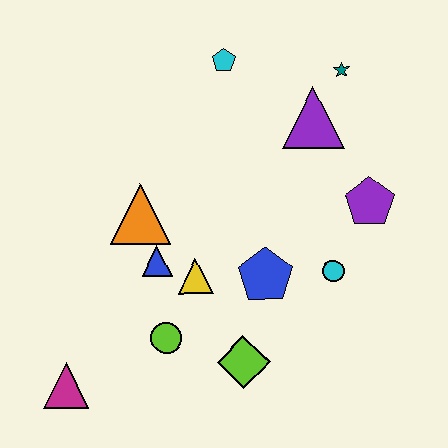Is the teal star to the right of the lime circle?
Yes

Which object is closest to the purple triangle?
The teal star is closest to the purple triangle.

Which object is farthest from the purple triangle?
The magenta triangle is farthest from the purple triangle.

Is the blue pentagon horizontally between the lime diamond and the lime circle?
No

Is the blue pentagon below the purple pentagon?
Yes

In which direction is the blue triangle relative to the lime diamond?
The blue triangle is above the lime diamond.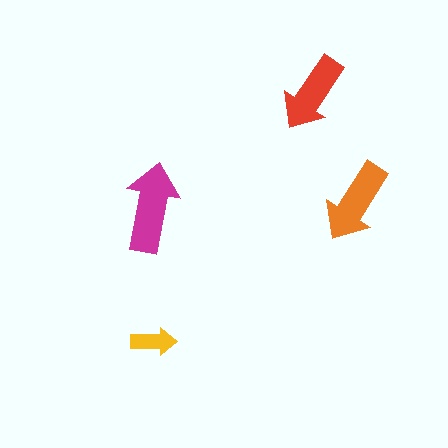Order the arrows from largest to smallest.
the magenta one, the orange one, the red one, the yellow one.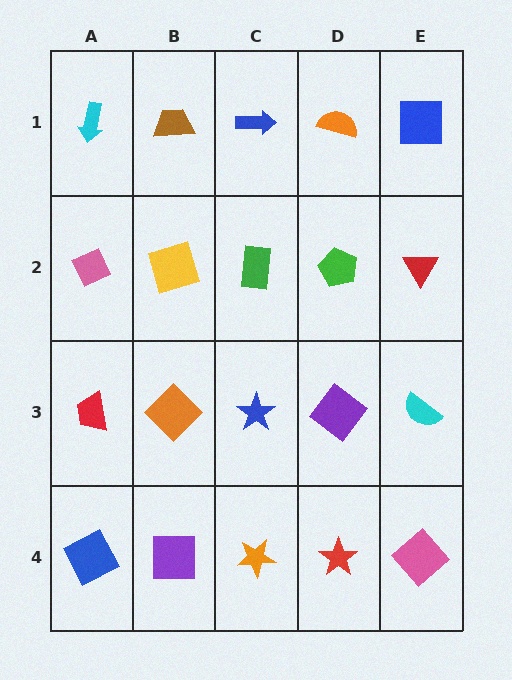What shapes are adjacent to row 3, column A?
A pink diamond (row 2, column A), a blue square (row 4, column A), an orange diamond (row 3, column B).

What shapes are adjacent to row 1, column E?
A red triangle (row 2, column E), an orange semicircle (row 1, column D).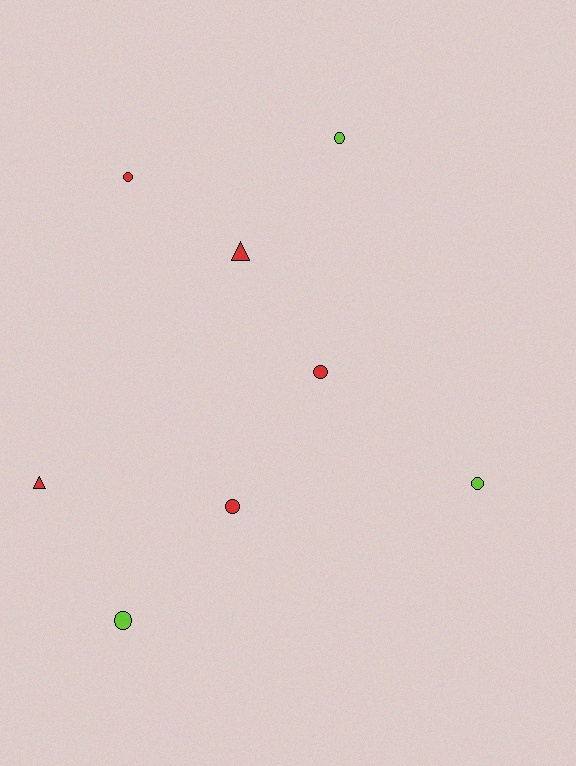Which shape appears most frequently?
Circle, with 6 objects.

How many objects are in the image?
There are 8 objects.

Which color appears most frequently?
Red, with 5 objects.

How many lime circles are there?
There are 3 lime circles.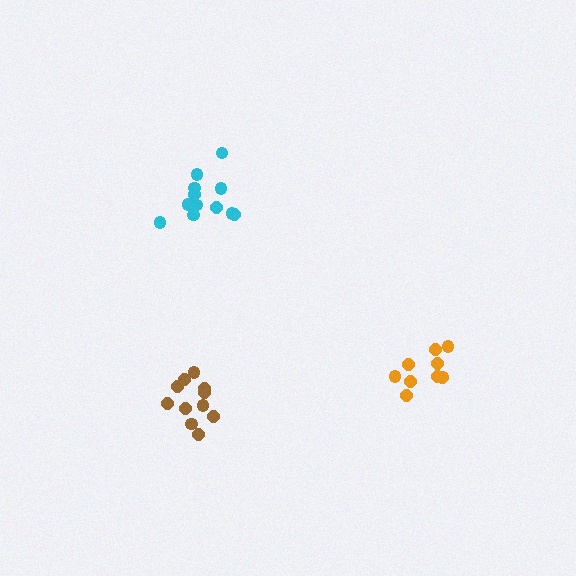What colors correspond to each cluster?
The clusters are colored: brown, cyan, orange.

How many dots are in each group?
Group 1: 11 dots, Group 2: 12 dots, Group 3: 10 dots (33 total).